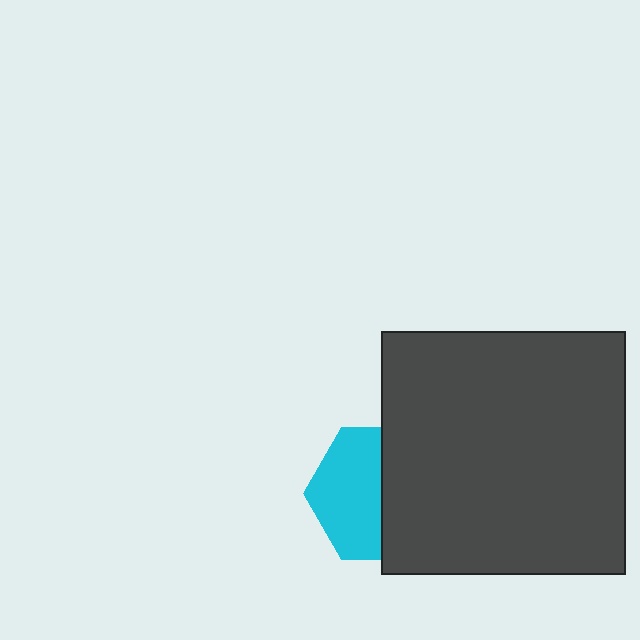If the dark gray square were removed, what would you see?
You would see the complete cyan hexagon.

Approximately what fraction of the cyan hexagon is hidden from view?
Roughly 49% of the cyan hexagon is hidden behind the dark gray square.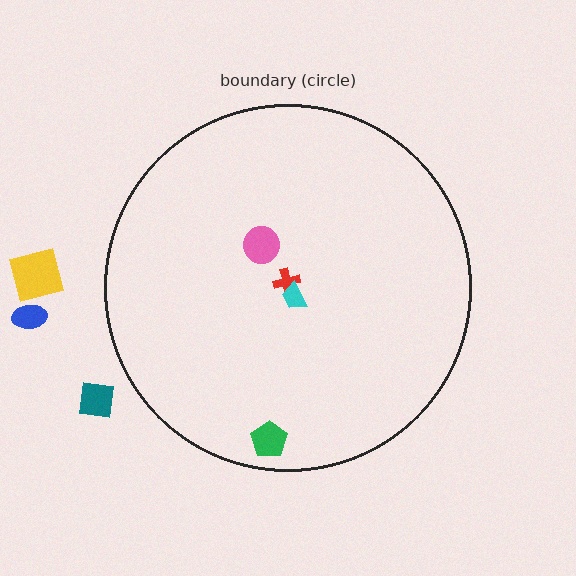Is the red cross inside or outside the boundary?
Inside.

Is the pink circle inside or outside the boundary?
Inside.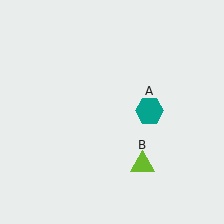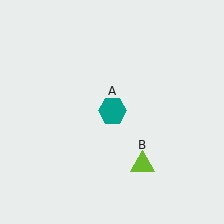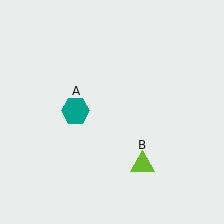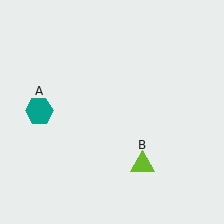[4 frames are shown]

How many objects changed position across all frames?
1 object changed position: teal hexagon (object A).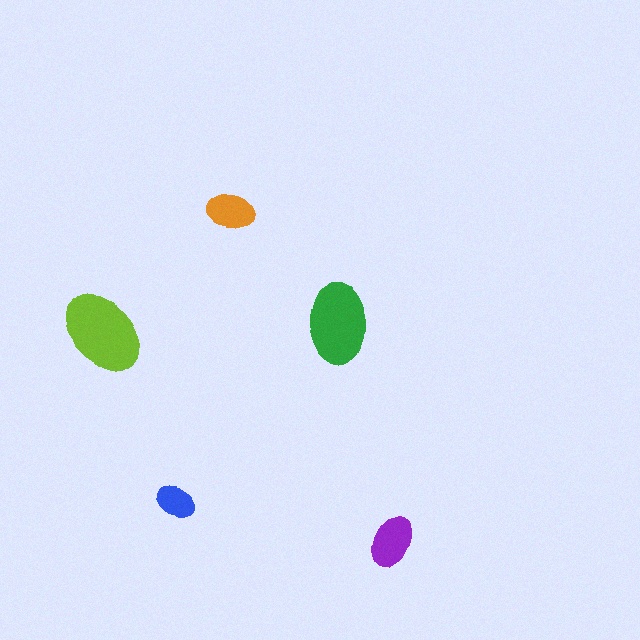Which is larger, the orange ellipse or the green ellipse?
The green one.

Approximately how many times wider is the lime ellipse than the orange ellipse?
About 2 times wider.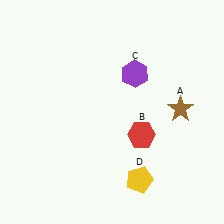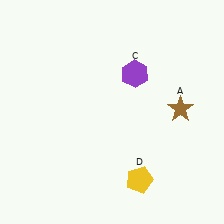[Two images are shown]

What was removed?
The red hexagon (B) was removed in Image 2.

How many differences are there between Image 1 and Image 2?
There is 1 difference between the two images.